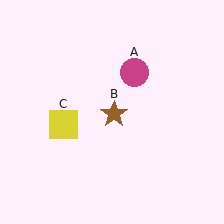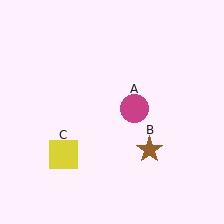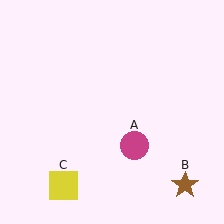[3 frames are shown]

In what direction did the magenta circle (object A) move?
The magenta circle (object A) moved down.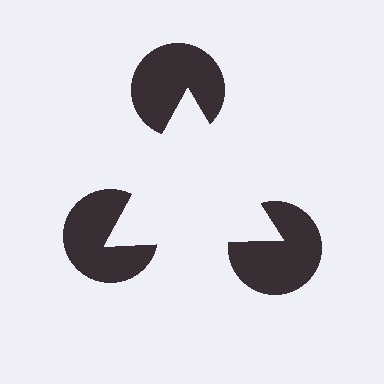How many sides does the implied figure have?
3 sides.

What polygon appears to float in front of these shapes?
An illusory triangle — its edges are inferred from the aligned wedge cuts in the pac-man discs, not physically drawn.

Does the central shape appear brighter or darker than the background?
It typically appears slightly brighter than the background, even though no actual brightness change is drawn.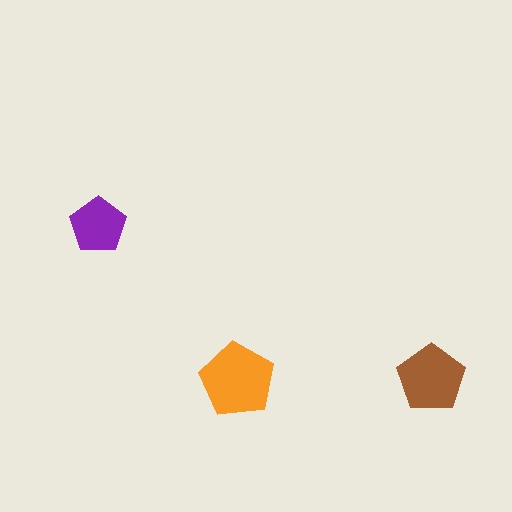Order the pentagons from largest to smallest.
the orange one, the brown one, the purple one.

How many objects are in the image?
There are 3 objects in the image.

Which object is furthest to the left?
The purple pentagon is leftmost.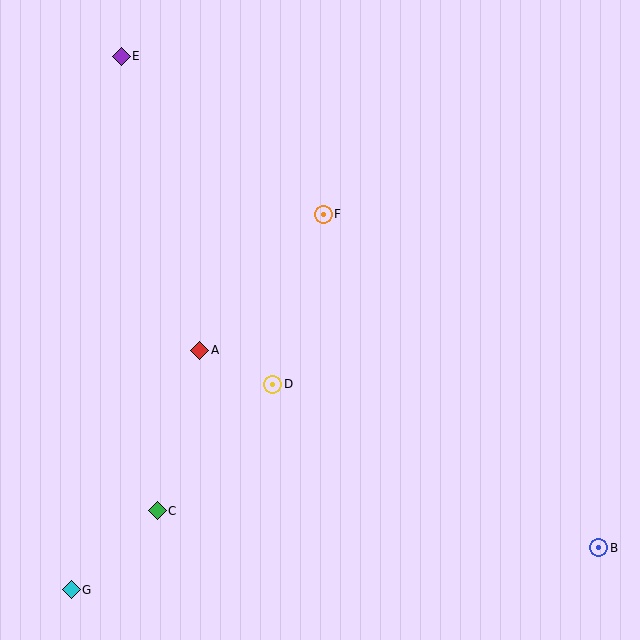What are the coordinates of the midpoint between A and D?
The midpoint between A and D is at (236, 367).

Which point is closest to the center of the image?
Point D at (273, 384) is closest to the center.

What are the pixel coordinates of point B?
Point B is at (599, 548).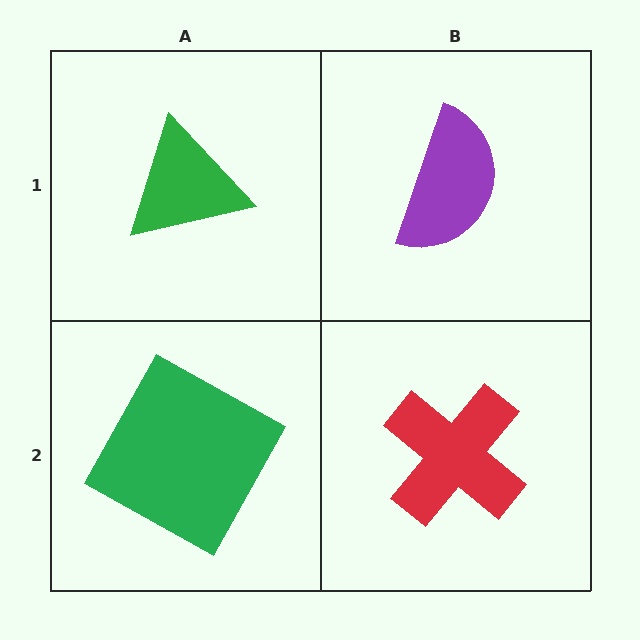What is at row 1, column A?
A green triangle.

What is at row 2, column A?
A green square.